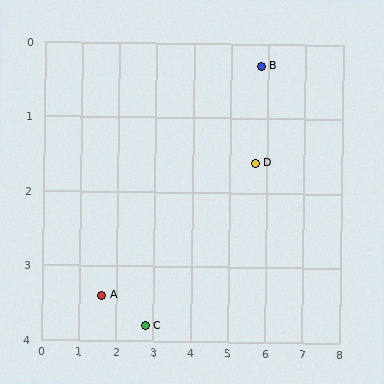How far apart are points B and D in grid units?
Points B and D are about 1.3 grid units apart.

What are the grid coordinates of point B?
Point B is at approximately (5.8, 0.3).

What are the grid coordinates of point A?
Point A is at approximately (1.6, 3.4).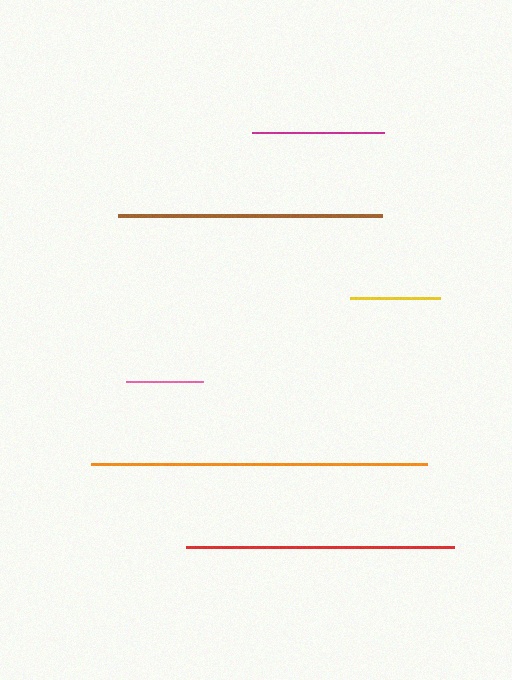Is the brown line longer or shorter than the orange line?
The orange line is longer than the brown line.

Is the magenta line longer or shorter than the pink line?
The magenta line is longer than the pink line.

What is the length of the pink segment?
The pink segment is approximately 77 pixels long.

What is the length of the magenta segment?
The magenta segment is approximately 132 pixels long.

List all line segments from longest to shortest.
From longest to shortest: orange, red, brown, magenta, yellow, pink.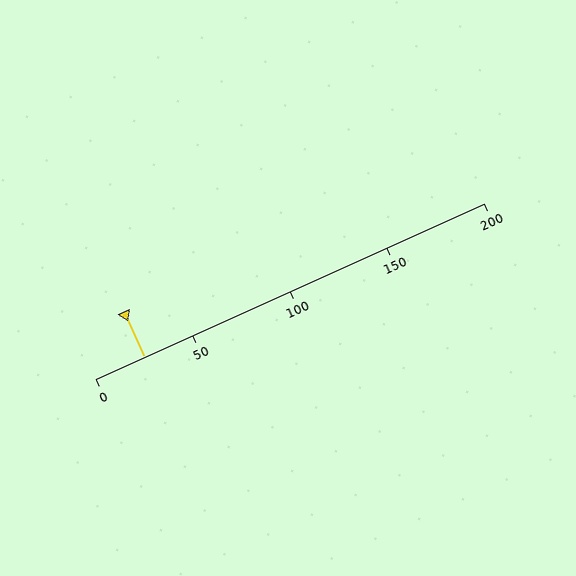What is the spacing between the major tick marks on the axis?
The major ticks are spaced 50 apart.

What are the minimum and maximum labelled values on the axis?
The axis runs from 0 to 200.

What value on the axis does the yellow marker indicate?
The marker indicates approximately 25.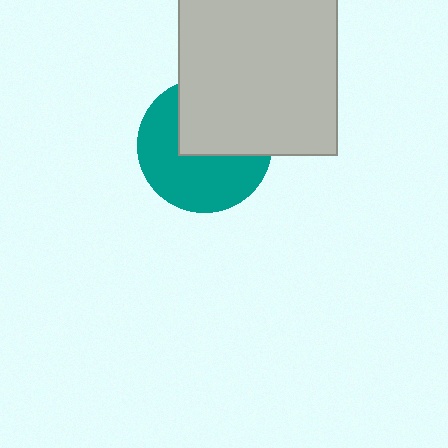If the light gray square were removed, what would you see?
You would see the complete teal circle.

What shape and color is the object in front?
The object in front is a light gray square.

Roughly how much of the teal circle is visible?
About half of it is visible (roughly 56%).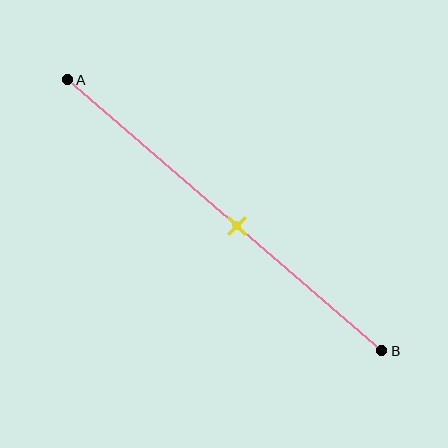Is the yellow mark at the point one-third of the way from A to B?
No, the mark is at about 55% from A, not at the 33% one-third point.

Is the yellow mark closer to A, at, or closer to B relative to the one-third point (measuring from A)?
The yellow mark is closer to point B than the one-third point of segment AB.